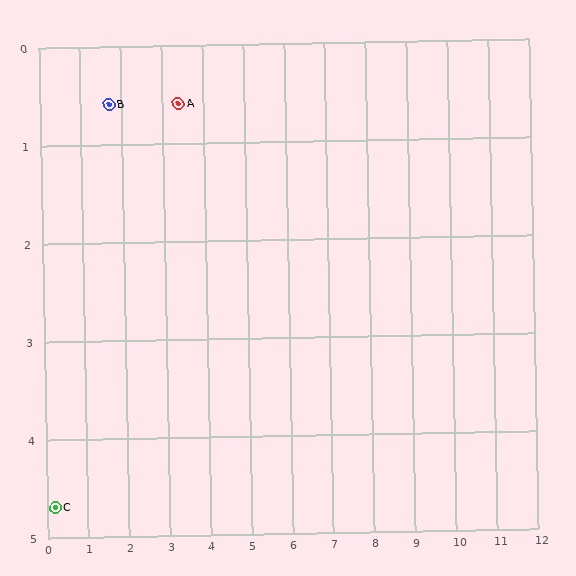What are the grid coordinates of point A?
Point A is at approximately (3.4, 0.6).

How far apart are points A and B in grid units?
Points A and B are about 1.7 grid units apart.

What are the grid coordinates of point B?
Point B is at approximately (1.7, 0.6).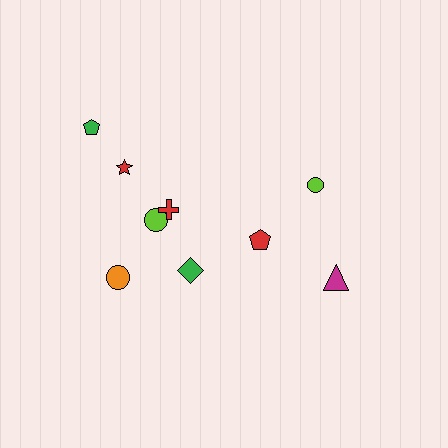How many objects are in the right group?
There are 3 objects.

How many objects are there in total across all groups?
There are 9 objects.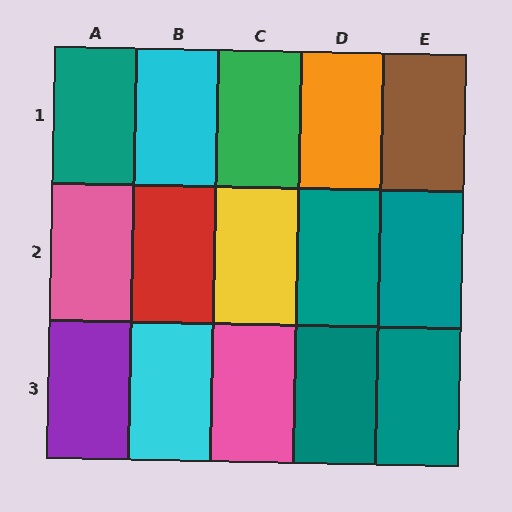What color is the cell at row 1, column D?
Orange.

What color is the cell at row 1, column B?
Cyan.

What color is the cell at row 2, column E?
Teal.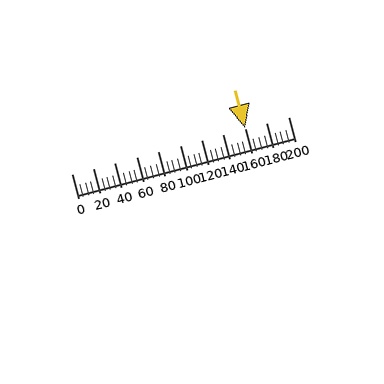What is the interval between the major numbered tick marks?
The major tick marks are spaced 20 units apart.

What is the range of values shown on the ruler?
The ruler shows values from 0 to 200.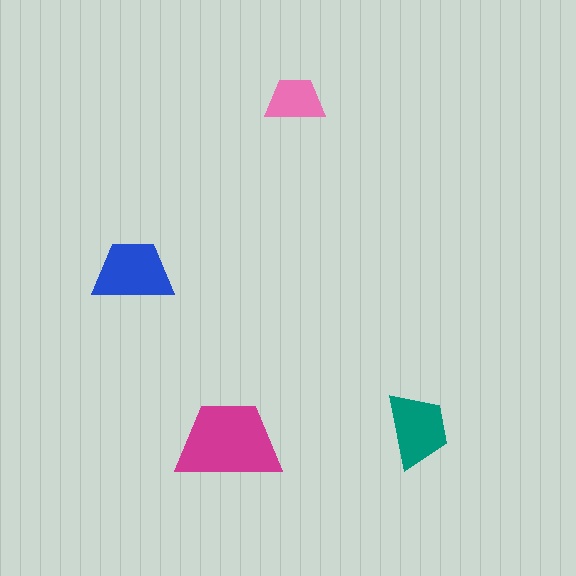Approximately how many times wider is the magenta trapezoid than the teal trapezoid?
About 1.5 times wider.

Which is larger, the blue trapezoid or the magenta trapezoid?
The magenta one.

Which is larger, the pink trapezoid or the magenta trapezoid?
The magenta one.